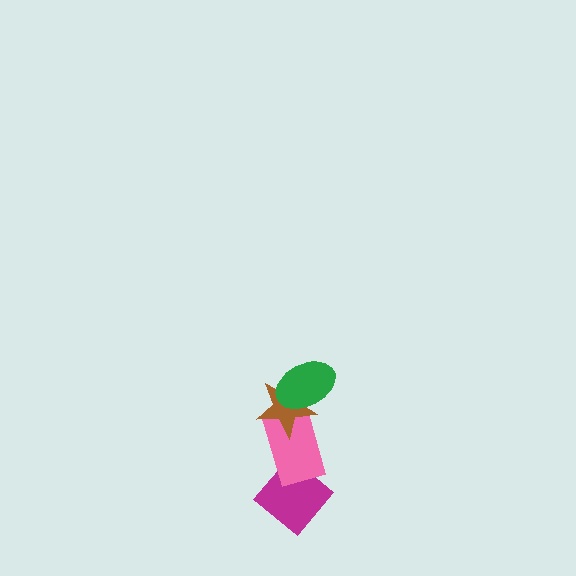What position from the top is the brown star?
The brown star is 2nd from the top.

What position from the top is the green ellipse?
The green ellipse is 1st from the top.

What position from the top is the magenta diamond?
The magenta diamond is 4th from the top.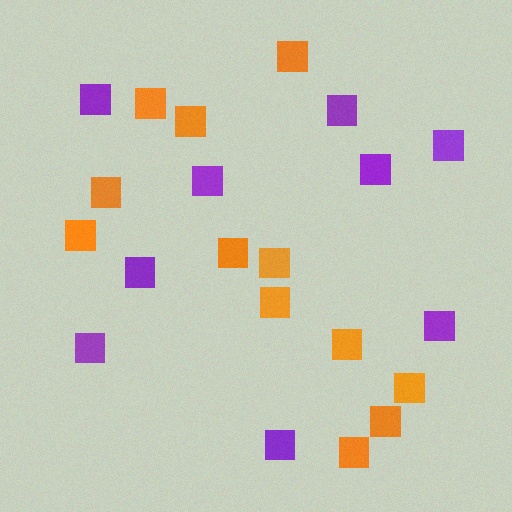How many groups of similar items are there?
There are 2 groups: one group of orange squares (12) and one group of purple squares (9).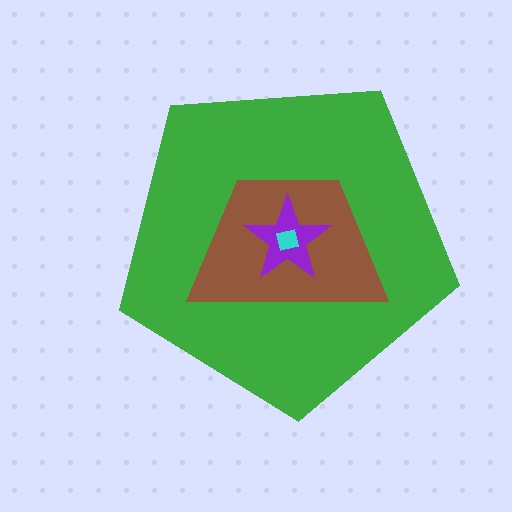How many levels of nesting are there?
4.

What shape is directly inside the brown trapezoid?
The purple star.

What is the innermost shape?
The cyan square.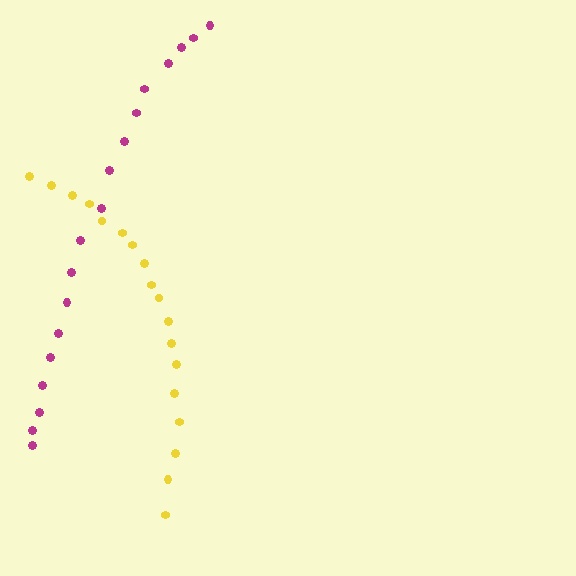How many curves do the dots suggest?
There are 2 distinct paths.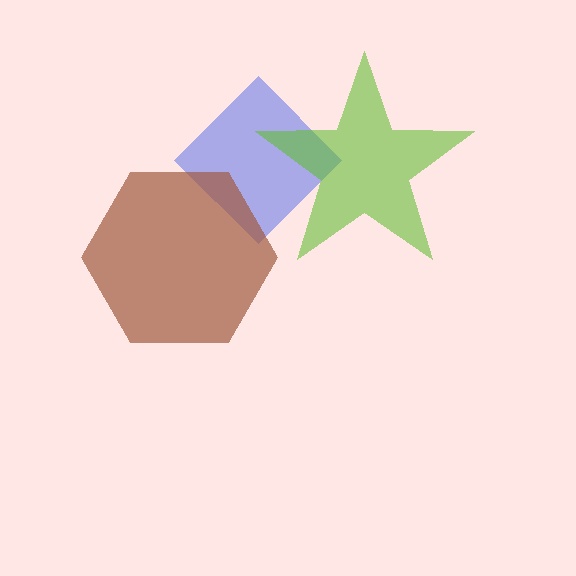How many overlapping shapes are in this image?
There are 3 overlapping shapes in the image.